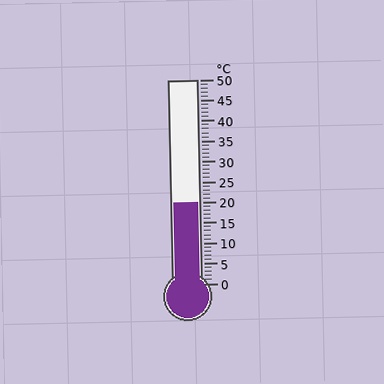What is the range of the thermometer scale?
The thermometer scale ranges from 0°C to 50°C.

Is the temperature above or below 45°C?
The temperature is below 45°C.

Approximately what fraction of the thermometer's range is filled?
The thermometer is filled to approximately 40% of its range.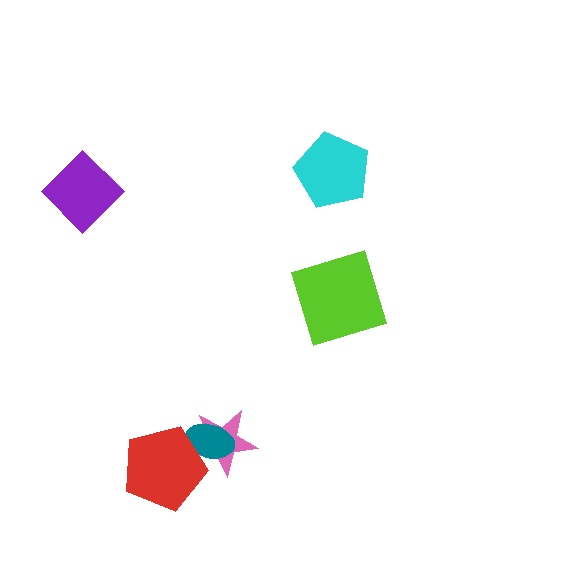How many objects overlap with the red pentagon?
2 objects overlap with the red pentagon.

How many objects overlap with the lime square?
0 objects overlap with the lime square.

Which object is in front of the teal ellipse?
The red pentagon is in front of the teal ellipse.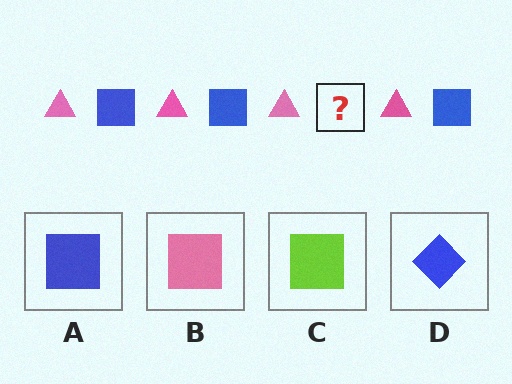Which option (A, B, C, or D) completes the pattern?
A.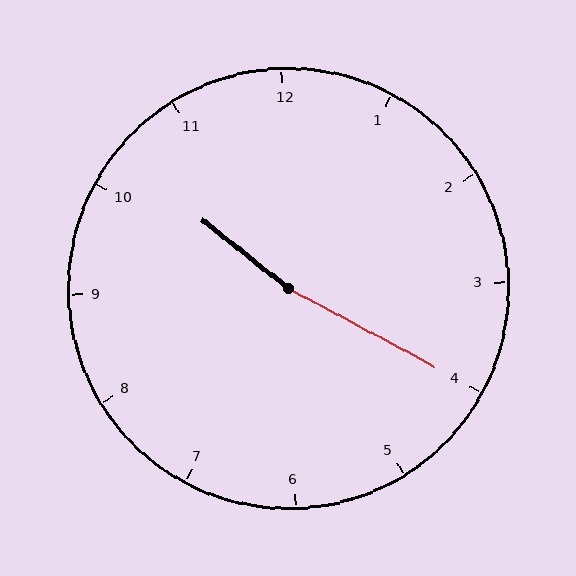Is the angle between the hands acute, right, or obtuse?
It is obtuse.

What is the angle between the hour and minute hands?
Approximately 170 degrees.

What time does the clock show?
10:20.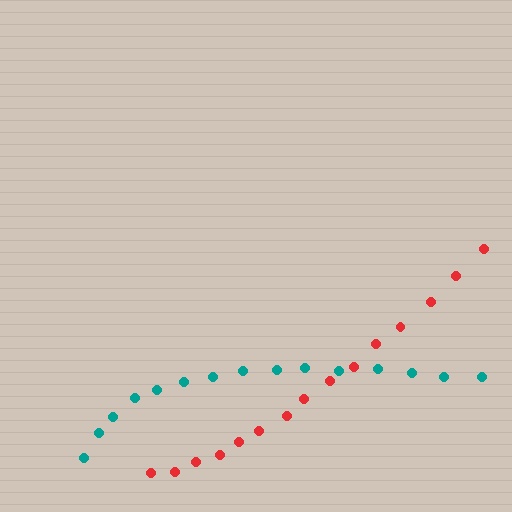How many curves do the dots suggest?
There are 2 distinct paths.